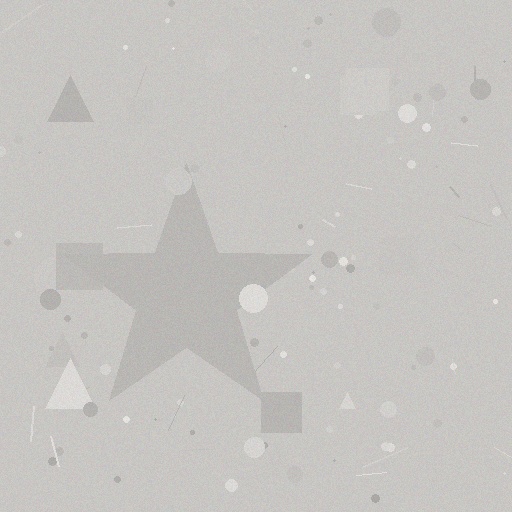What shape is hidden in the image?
A star is hidden in the image.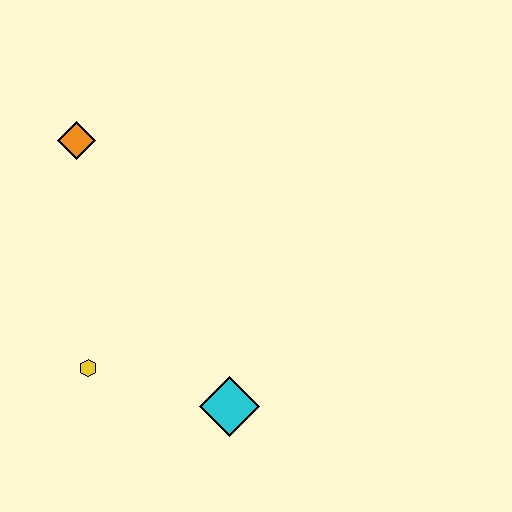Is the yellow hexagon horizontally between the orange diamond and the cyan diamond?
Yes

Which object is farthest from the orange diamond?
The cyan diamond is farthest from the orange diamond.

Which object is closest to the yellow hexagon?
The cyan diamond is closest to the yellow hexagon.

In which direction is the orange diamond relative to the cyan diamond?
The orange diamond is above the cyan diamond.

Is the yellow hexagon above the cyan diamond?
Yes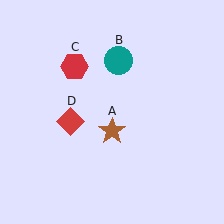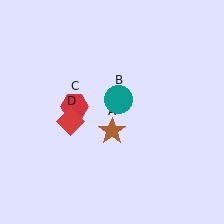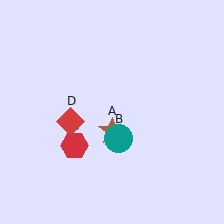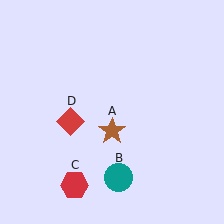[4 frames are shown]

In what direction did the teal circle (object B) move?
The teal circle (object B) moved down.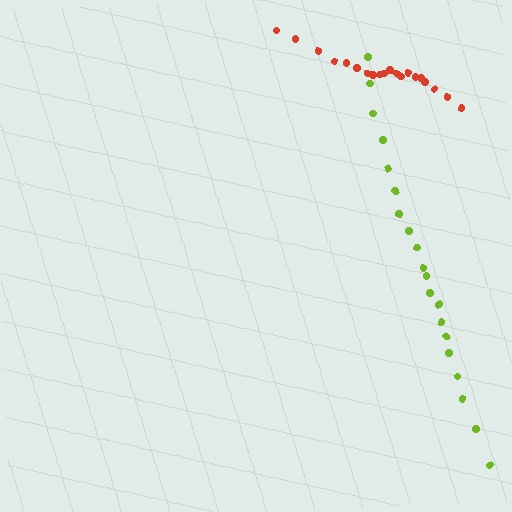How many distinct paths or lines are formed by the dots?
There are 2 distinct paths.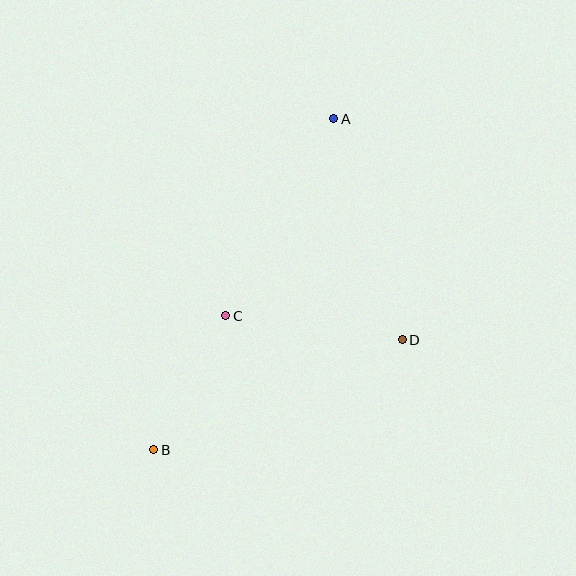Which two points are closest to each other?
Points B and C are closest to each other.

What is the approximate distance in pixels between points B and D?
The distance between B and D is approximately 272 pixels.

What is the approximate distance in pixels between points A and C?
The distance between A and C is approximately 224 pixels.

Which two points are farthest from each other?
Points A and B are farthest from each other.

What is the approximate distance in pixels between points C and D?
The distance between C and D is approximately 178 pixels.